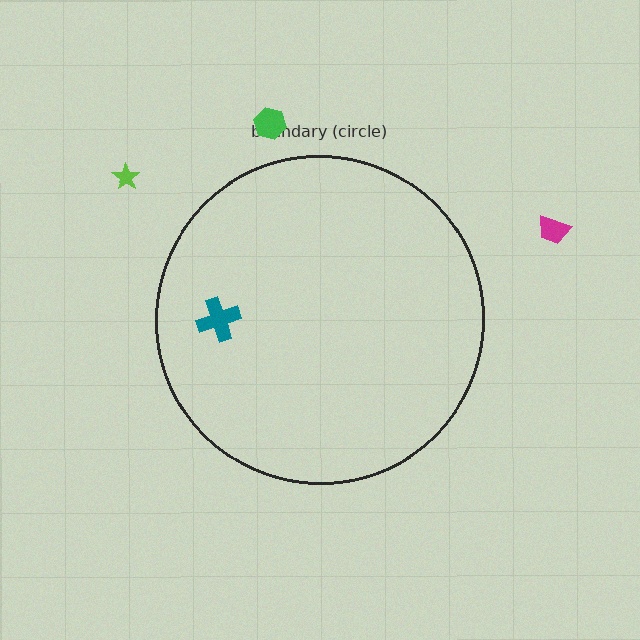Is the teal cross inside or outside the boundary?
Inside.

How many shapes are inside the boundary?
1 inside, 3 outside.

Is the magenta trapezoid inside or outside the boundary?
Outside.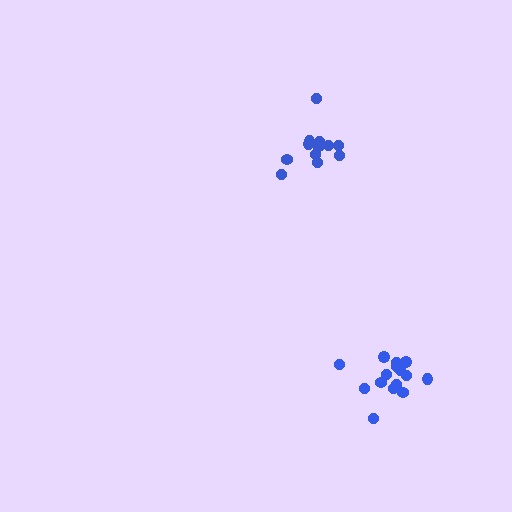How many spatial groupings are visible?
There are 2 spatial groupings.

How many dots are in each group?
Group 1: 12 dots, Group 2: 15 dots (27 total).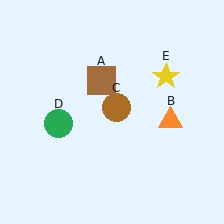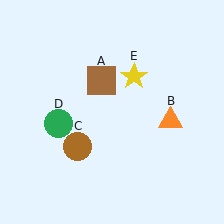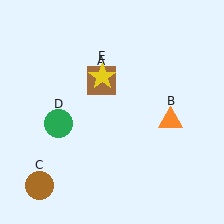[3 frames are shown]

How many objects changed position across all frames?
2 objects changed position: brown circle (object C), yellow star (object E).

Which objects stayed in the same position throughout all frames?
Brown square (object A) and orange triangle (object B) and green circle (object D) remained stationary.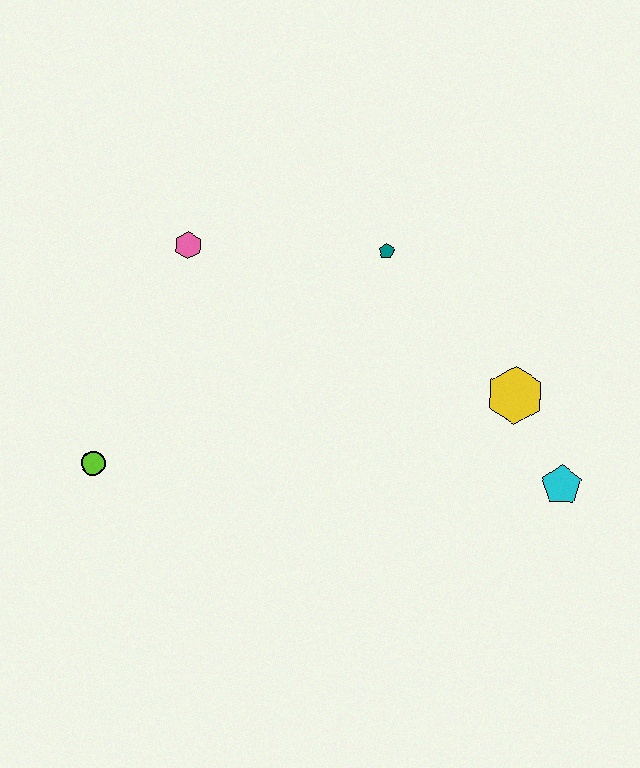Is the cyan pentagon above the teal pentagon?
No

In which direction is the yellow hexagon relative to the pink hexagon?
The yellow hexagon is to the right of the pink hexagon.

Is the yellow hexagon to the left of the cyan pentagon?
Yes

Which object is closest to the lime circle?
The pink hexagon is closest to the lime circle.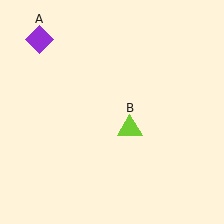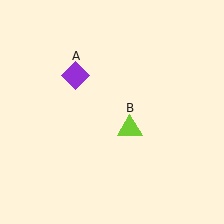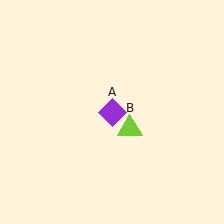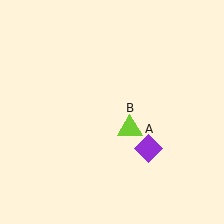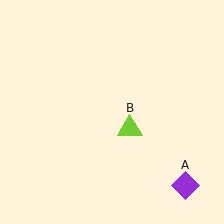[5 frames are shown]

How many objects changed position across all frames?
1 object changed position: purple diamond (object A).